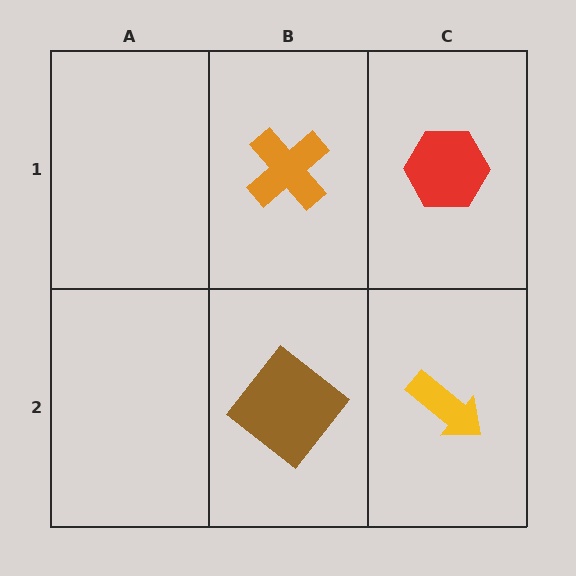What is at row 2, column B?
A brown diamond.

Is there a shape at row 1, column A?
No, that cell is empty.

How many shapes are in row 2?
2 shapes.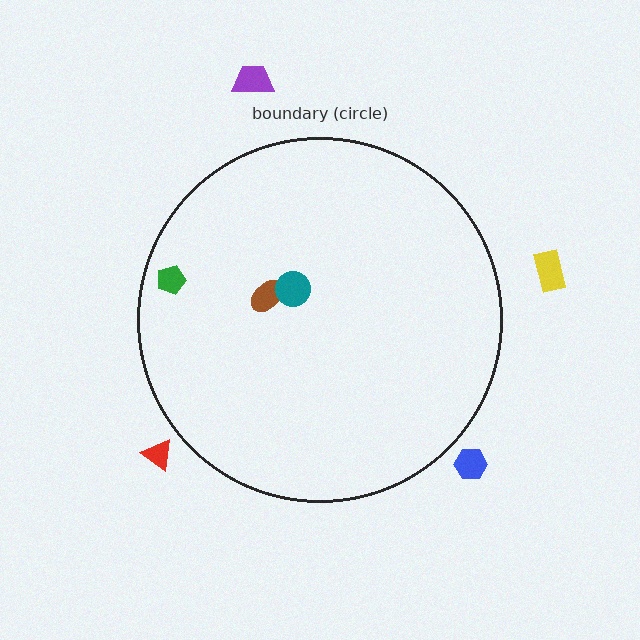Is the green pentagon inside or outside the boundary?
Inside.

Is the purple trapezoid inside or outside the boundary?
Outside.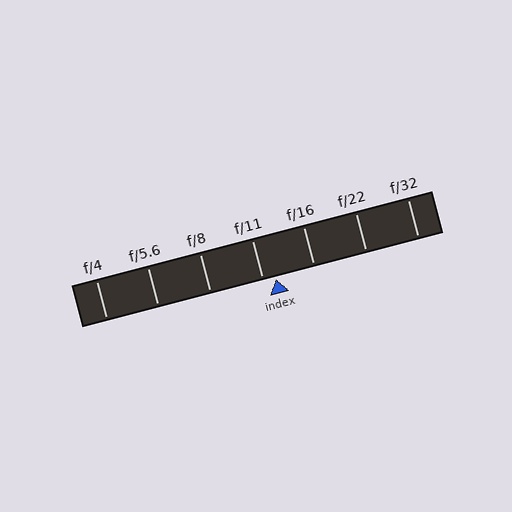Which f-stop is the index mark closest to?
The index mark is closest to f/11.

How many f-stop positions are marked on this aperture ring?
There are 7 f-stop positions marked.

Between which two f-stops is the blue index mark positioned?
The index mark is between f/11 and f/16.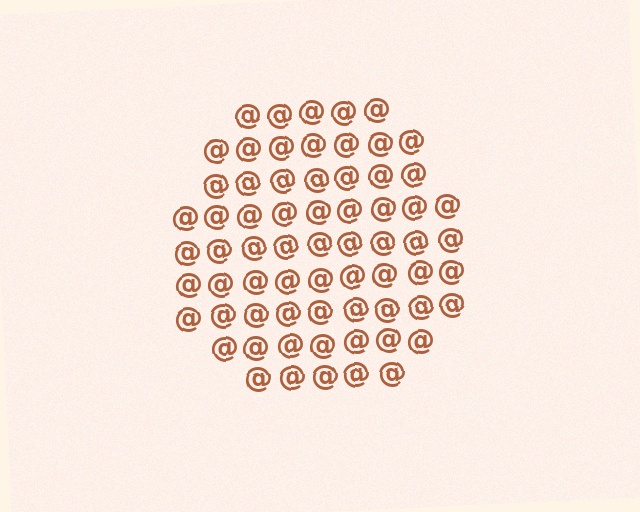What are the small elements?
The small elements are at signs.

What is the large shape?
The large shape is a hexagon.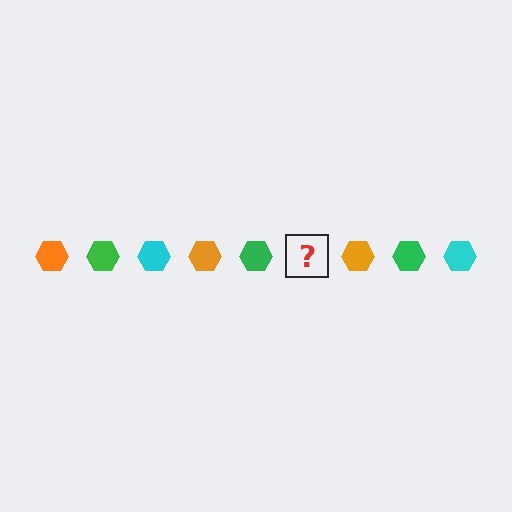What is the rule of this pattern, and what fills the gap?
The rule is that the pattern cycles through orange, green, cyan hexagons. The gap should be filled with a cyan hexagon.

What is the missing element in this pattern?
The missing element is a cyan hexagon.